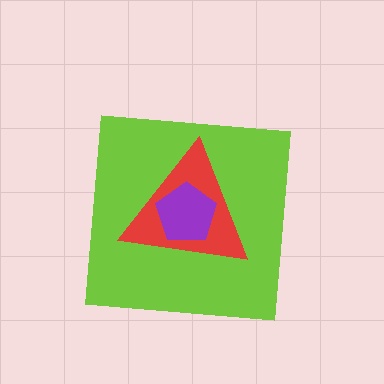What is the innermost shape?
The purple pentagon.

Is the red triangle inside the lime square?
Yes.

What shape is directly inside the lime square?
The red triangle.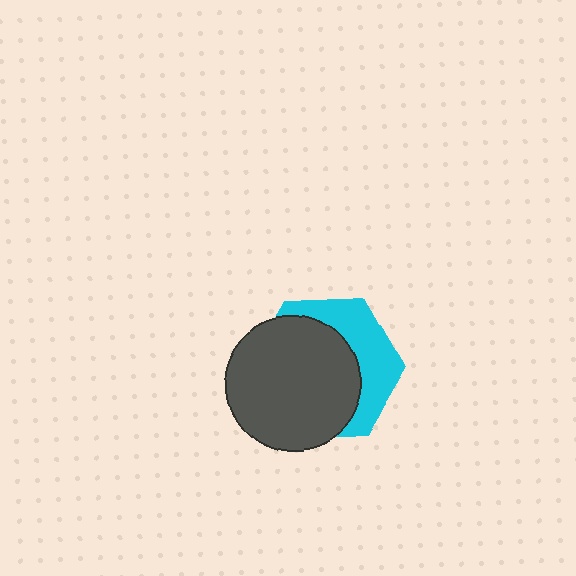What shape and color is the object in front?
The object in front is a dark gray circle.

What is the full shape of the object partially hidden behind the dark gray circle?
The partially hidden object is a cyan hexagon.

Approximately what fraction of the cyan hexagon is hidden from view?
Roughly 64% of the cyan hexagon is hidden behind the dark gray circle.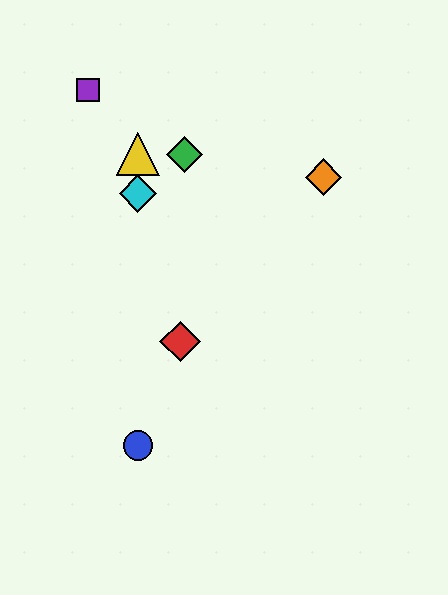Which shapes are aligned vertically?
The blue circle, the yellow triangle, the cyan diamond are aligned vertically.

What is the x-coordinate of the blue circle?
The blue circle is at x≈138.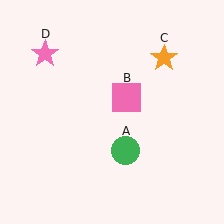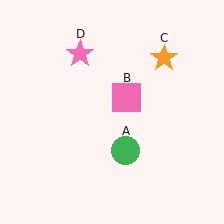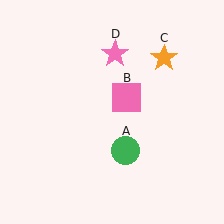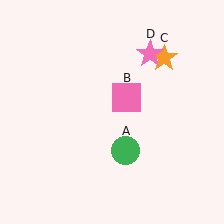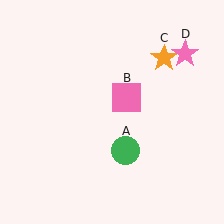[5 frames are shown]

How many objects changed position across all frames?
1 object changed position: pink star (object D).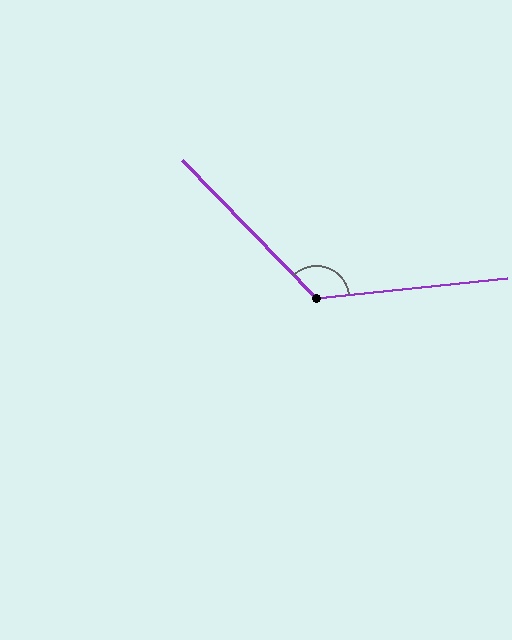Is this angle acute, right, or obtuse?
It is obtuse.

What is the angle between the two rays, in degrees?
Approximately 129 degrees.